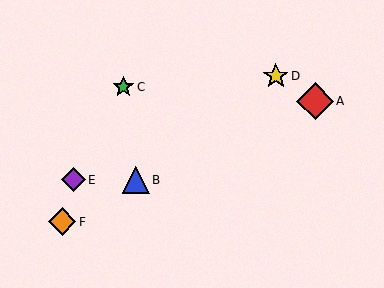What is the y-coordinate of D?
Object D is at y≈76.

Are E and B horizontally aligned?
Yes, both are at y≈180.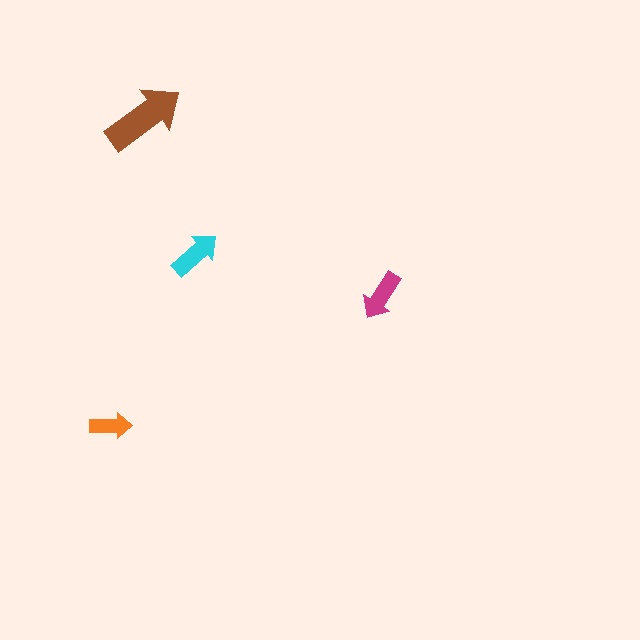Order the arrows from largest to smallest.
the brown one, the cyan one, the magenta one, the orange one.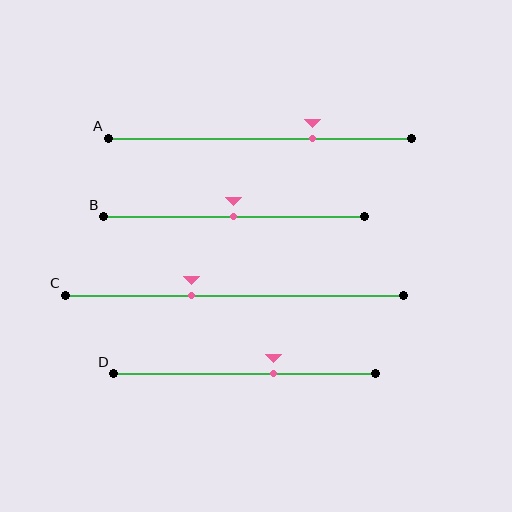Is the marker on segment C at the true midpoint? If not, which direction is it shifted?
No, the marker on segment C is shifted to the left by about 13% of the segment length.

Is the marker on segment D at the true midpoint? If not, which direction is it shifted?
No, the marker on segment D is shifted to the right by about 11% of the segment length.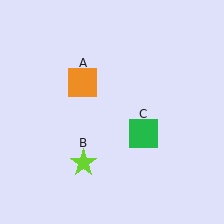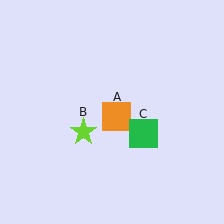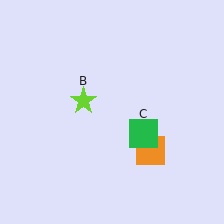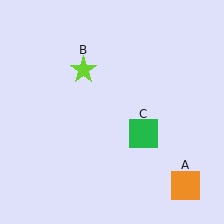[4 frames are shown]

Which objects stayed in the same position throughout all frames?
Green square (object C) remained stationary.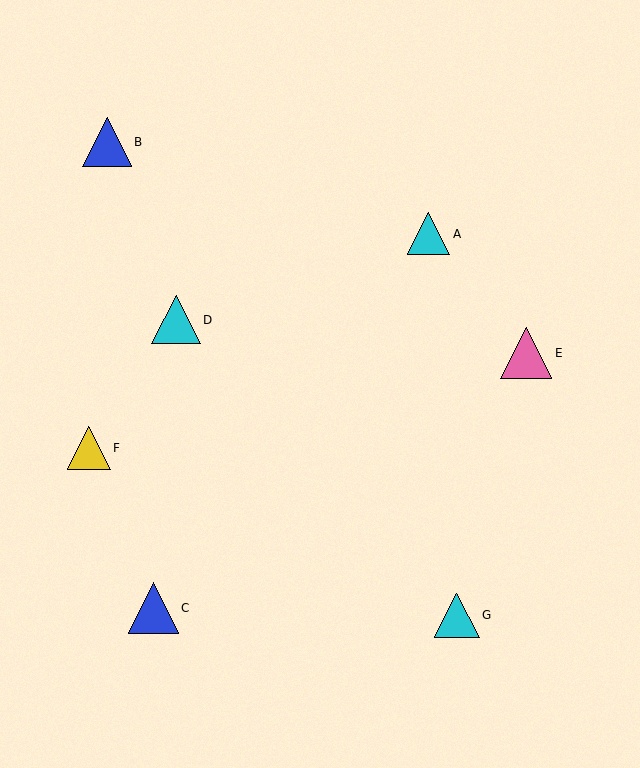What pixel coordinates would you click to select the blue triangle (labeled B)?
Click at (107, 142) to select the blue triangle B.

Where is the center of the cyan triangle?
The center of the cyan triangle is at (457, 615).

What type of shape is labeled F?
Shape F is a yellow triangle.